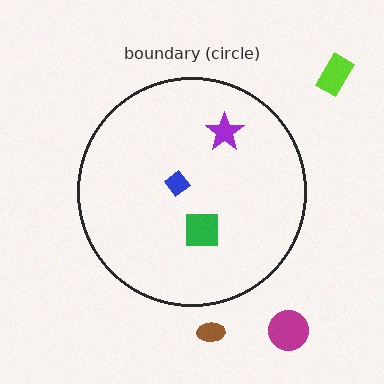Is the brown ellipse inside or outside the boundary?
Outside.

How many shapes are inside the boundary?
3 inside, 3 outside.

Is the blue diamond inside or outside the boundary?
Inside.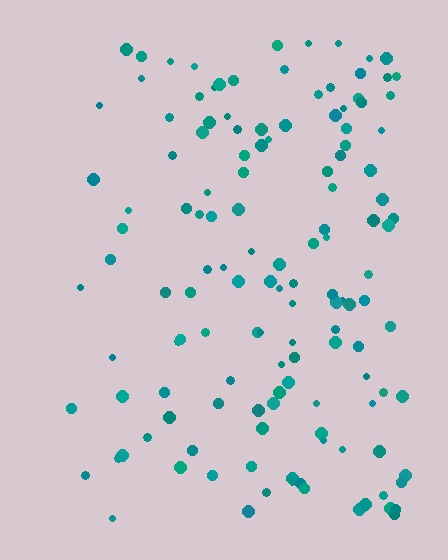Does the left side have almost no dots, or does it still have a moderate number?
Still a moderate number, just noticeably fewer than the right.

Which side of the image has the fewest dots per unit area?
The left.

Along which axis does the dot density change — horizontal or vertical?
Horizontal.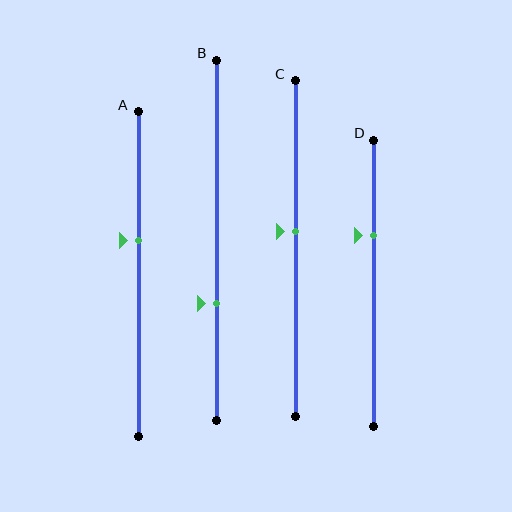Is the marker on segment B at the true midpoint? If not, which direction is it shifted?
No, the marker on segment B is shifted downward by about 18% of the segment length.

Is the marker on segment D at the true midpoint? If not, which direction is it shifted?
No, the marker on segment D is shifted upward by about 17% of the segment length.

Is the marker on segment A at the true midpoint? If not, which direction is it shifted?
No, the marker on segment A is shifted upward by about 10% of the segment length.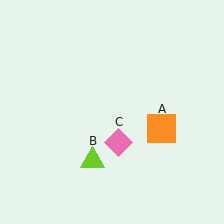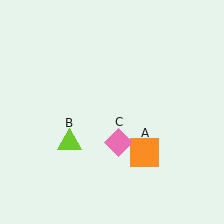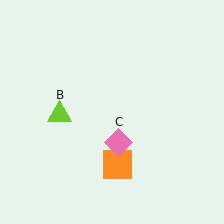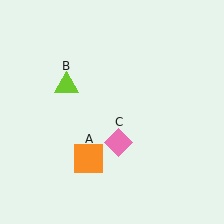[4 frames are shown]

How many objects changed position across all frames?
2 objects changed position: orange square (object A), lime triangle (object B).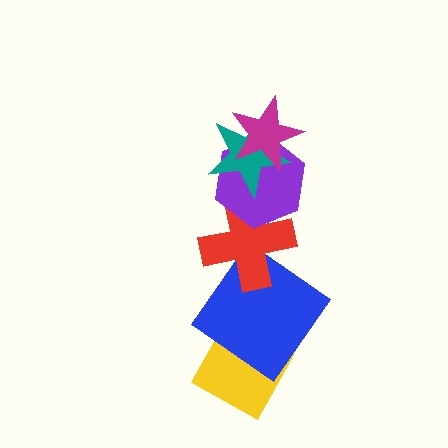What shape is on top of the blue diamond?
The red cross is on top of the blue diamond.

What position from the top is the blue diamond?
The blue diamond is 5th from the top.